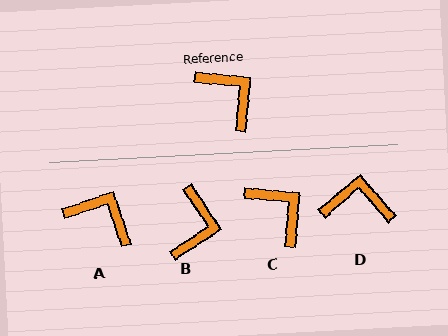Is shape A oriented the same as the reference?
No, it is off by about 24 degrees.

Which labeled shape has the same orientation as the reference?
C.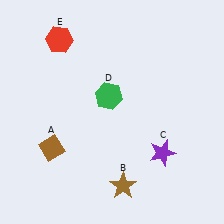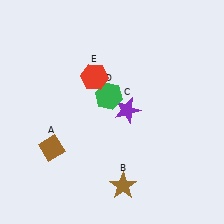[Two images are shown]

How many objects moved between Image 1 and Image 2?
2 objects moved between the two images.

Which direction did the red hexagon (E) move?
The red hexagon (E) moved down.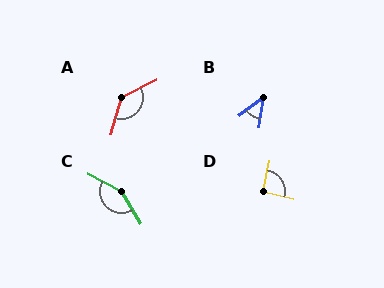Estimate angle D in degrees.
Approximately 93 degrees.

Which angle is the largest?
C, at approximately 148 degrees.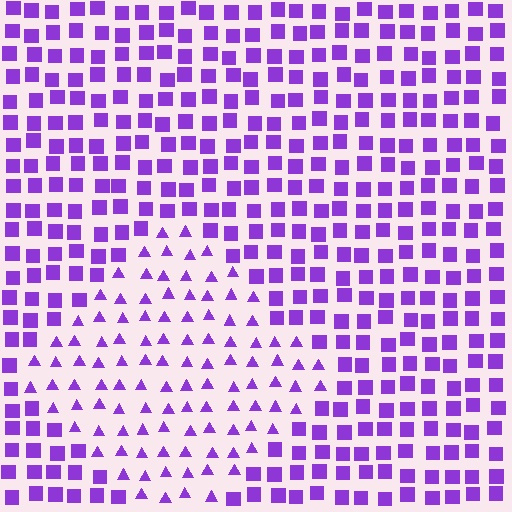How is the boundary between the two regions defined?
The boundary is defined by a change in element shape: triangles inside vs. squares outside. All elements share the same color and spacing.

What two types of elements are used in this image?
The image uses triangles inside the diamond region and squares outside it.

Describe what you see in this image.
The image is filled with small purple elements arranged in a uniform grid. A diamond-shaped region contains triangles, while the surrounding area contains squares. The boundary is defined purely by the change in element shape.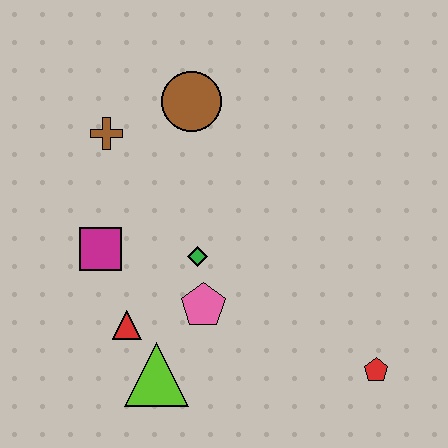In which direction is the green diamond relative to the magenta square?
The green diamond is to the right of the magenta square.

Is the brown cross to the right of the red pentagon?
No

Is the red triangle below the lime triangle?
No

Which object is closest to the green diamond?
The pink pentagon is closest to the green diamond.